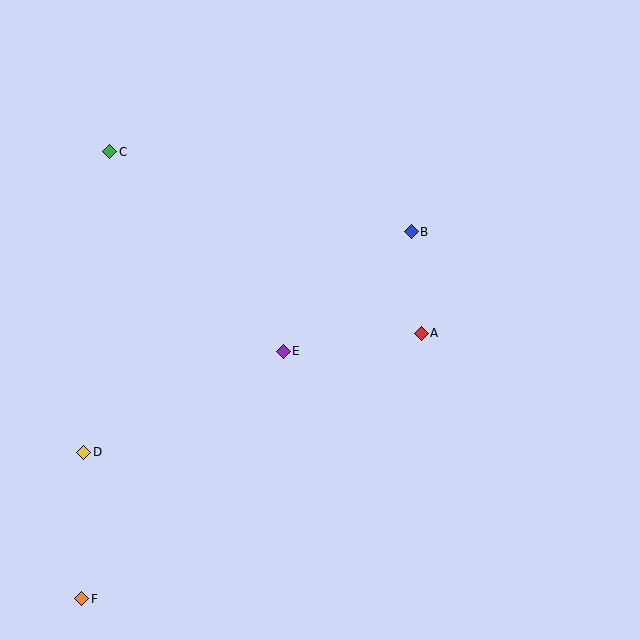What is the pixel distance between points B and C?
The distance between B and C is 312 pixels.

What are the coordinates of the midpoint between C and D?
The midpoint between C and D is at (97, 302).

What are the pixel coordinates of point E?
Point E is at (283, 351).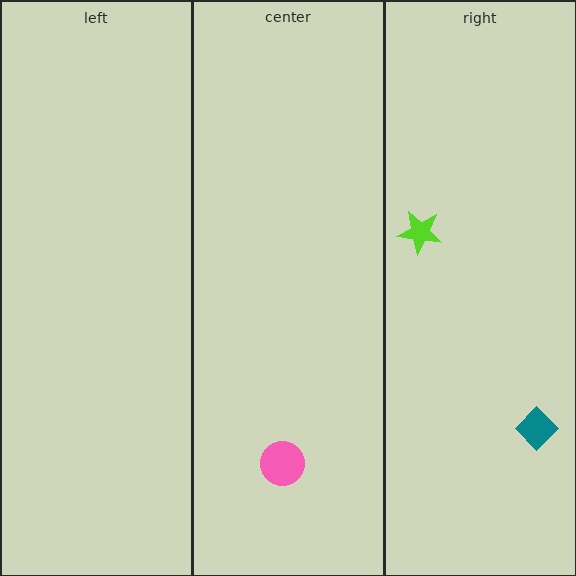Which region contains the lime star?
The right region.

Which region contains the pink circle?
The center region.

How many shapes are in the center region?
1.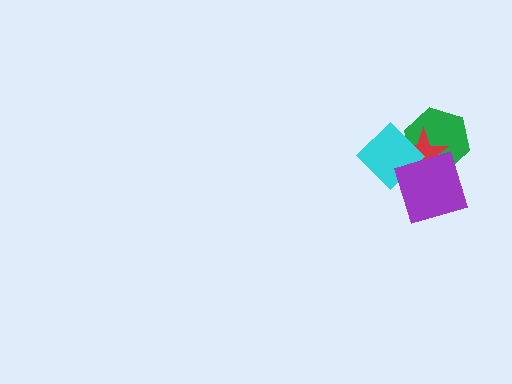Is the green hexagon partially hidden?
Yes, it is partially covered by another shape.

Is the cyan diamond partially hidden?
Yes, it is partially covered by another shape.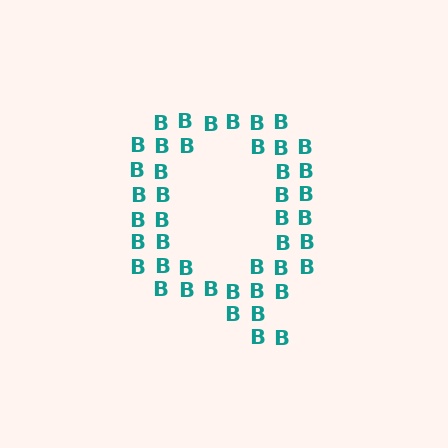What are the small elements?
The small elements are letter B's.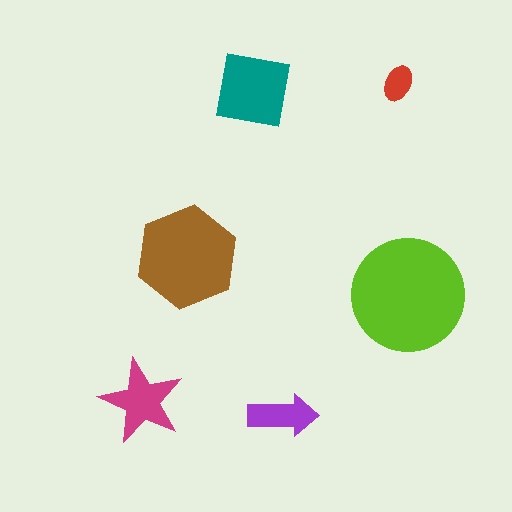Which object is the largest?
The lime circle.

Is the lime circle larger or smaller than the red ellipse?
Larger.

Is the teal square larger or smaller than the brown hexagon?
Smaller.